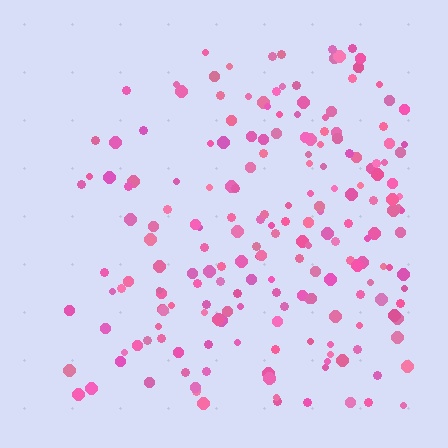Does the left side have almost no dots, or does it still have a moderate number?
Still a moderate number, just noticeably fewer than the right.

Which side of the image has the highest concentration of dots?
The right.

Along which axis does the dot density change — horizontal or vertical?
Horizontal.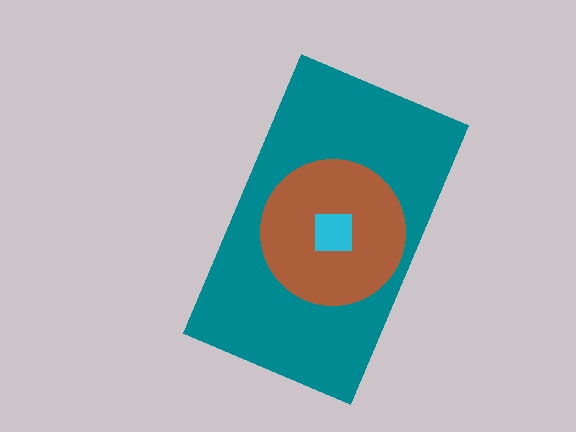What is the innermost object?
The cyan square.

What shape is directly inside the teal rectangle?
The brown circle.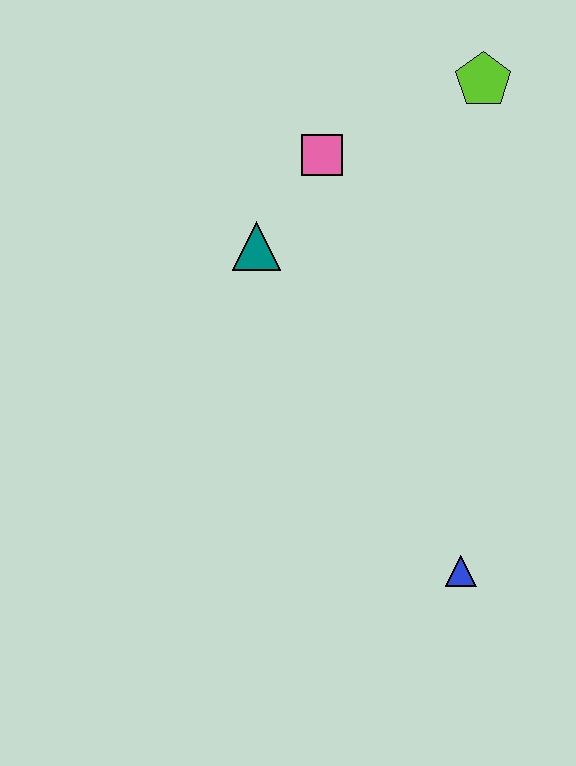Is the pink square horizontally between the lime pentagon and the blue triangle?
No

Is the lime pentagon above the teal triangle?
Yes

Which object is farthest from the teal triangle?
The blue triangle is farthest from the teal triangle.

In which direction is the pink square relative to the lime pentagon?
The pink square is to the left of the lime pentagon.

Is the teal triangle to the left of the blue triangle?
Yes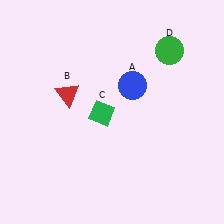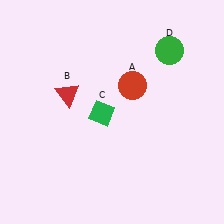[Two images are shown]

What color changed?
The circle (A) changed from blue in Image 1 to red in Image 2.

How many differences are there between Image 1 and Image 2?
There is 1 difference between the two images.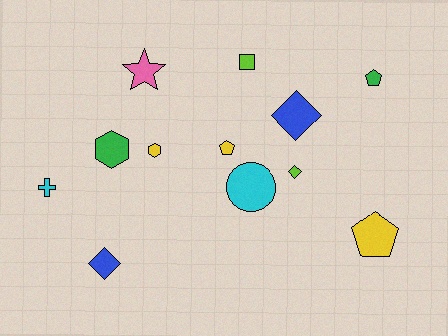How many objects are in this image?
There are 12 objects.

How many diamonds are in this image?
There are 3 diamonds.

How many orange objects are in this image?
There are no orange objects.